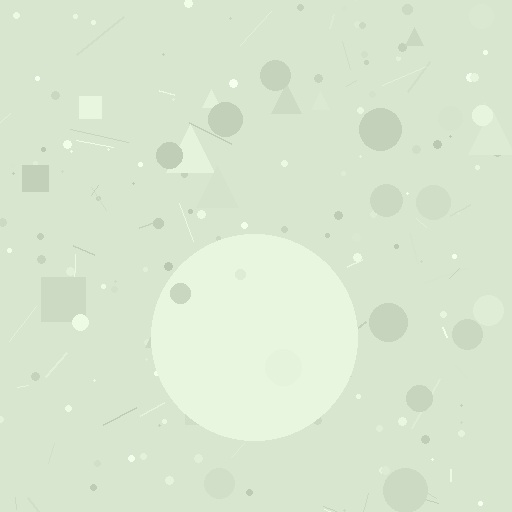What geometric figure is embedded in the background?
A circle is embedded in the background.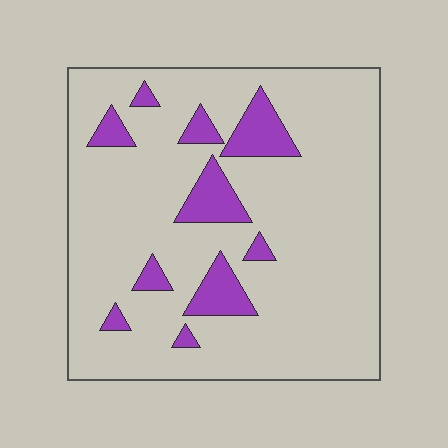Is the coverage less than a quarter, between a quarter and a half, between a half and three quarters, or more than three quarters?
Less than a quarter.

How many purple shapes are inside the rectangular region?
10.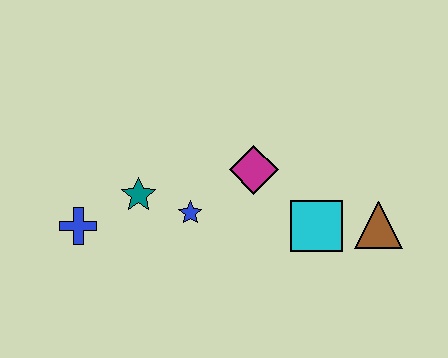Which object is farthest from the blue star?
The brown triangle is farthest from the blue star.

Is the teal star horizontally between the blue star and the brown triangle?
No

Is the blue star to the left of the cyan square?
Yes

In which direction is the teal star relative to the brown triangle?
The teal star is to the left of the brown triangle.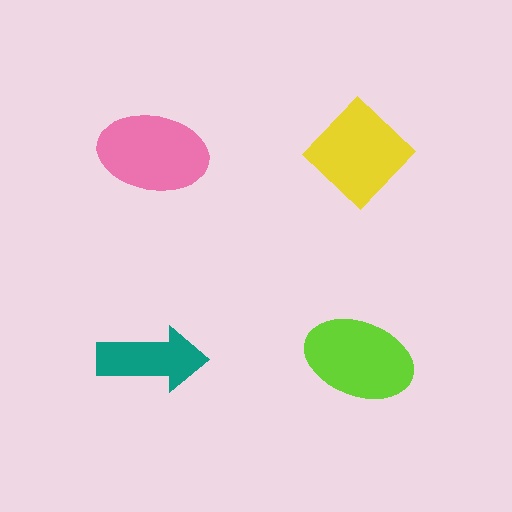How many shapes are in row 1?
2 shapes.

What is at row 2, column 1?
A teal arrow.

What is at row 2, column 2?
A lime ellipse.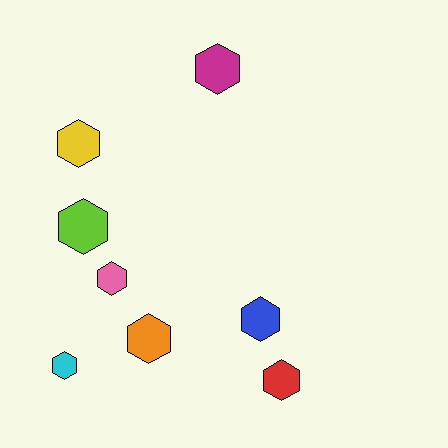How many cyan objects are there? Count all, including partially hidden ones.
There is 1 cyan object.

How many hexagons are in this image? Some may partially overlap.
There are 8 hexagons.